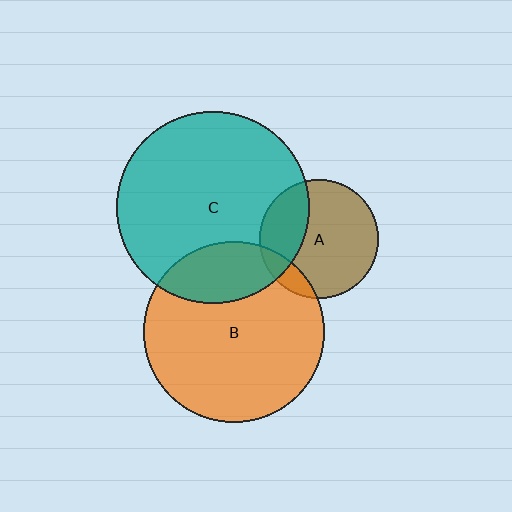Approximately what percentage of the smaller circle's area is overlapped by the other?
Approximately 10%.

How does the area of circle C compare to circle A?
Approximately 2.6 times.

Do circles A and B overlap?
Yes.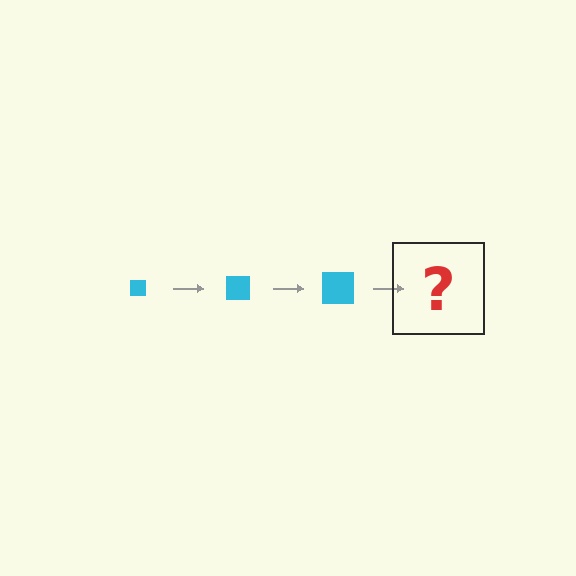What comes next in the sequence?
The next element should be a cyan square, larger than the previous one.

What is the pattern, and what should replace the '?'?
The pattern is that the square gets progressively larger each step. The '?' should be a cyan square, larger than the previous one.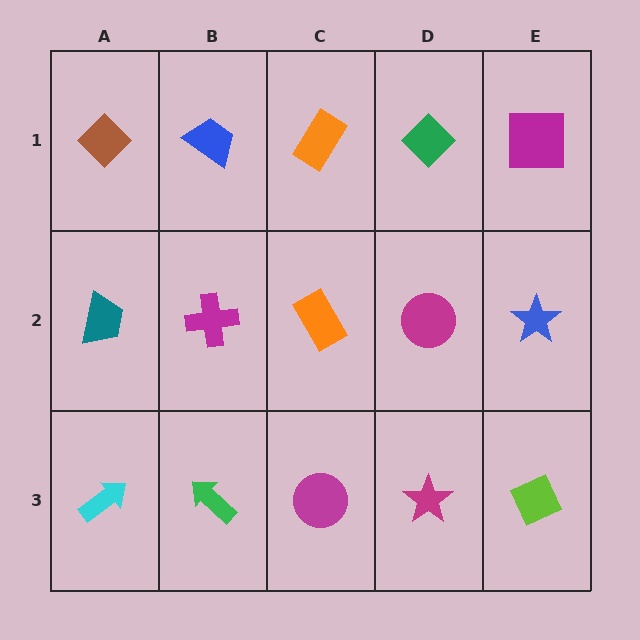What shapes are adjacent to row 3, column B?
A magenta cross (row 2, column B), a cyan arrow (row 3, column A), a magenta circle (row 3, column C).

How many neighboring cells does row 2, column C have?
4.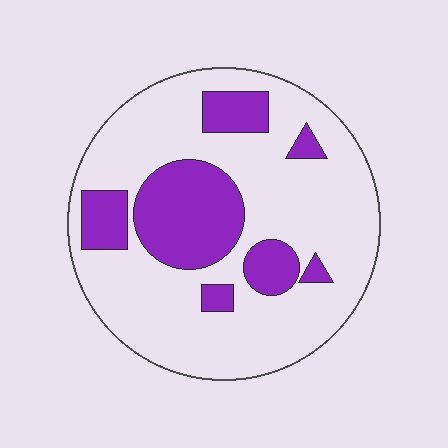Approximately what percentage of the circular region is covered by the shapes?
Approximately 25%.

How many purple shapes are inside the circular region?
7.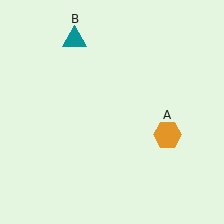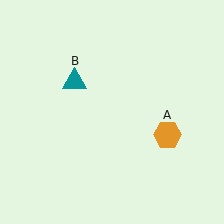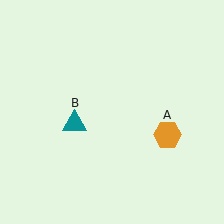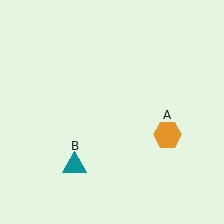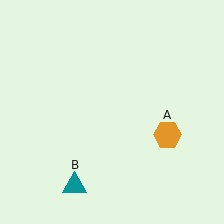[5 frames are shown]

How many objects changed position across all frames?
1 object changed position: teal triangle (object B).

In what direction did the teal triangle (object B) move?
The teal triangle (object B) moved down.